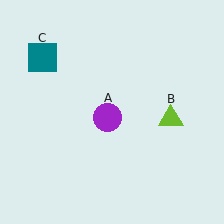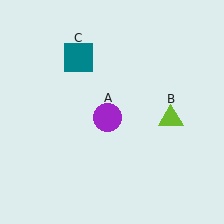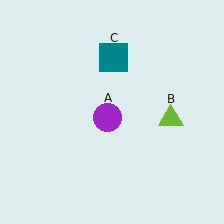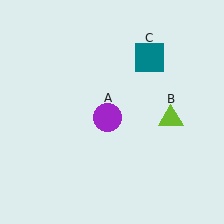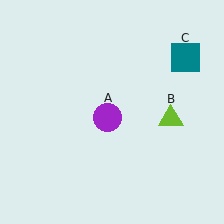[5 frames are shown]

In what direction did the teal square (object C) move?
The teal square (object C) moved right.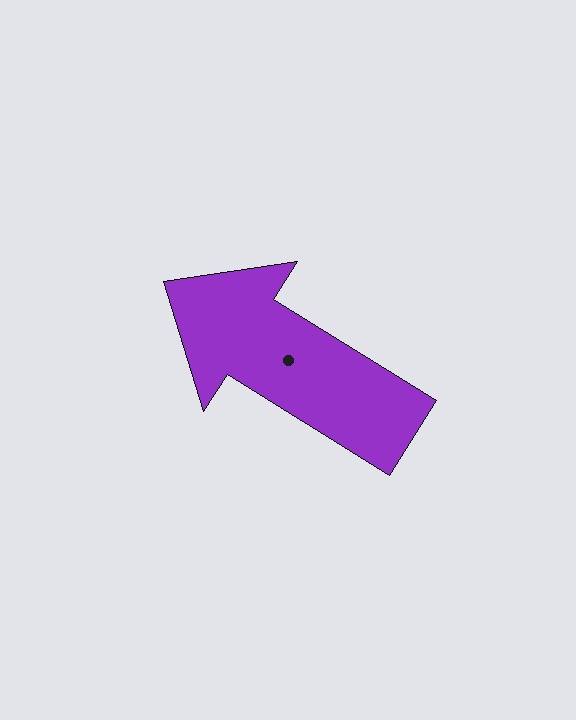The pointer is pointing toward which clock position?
Roughly 10 o'clock.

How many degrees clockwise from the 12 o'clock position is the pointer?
Approximately 302 degrees.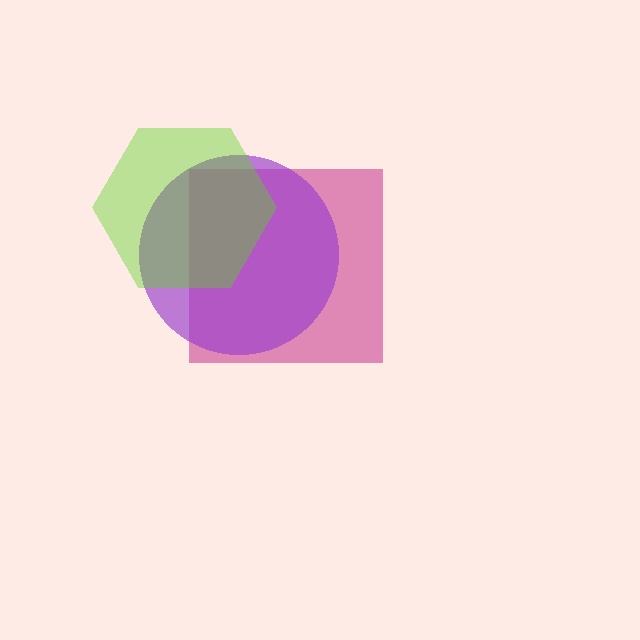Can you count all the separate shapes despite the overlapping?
Yes, there are 3 separate shapes.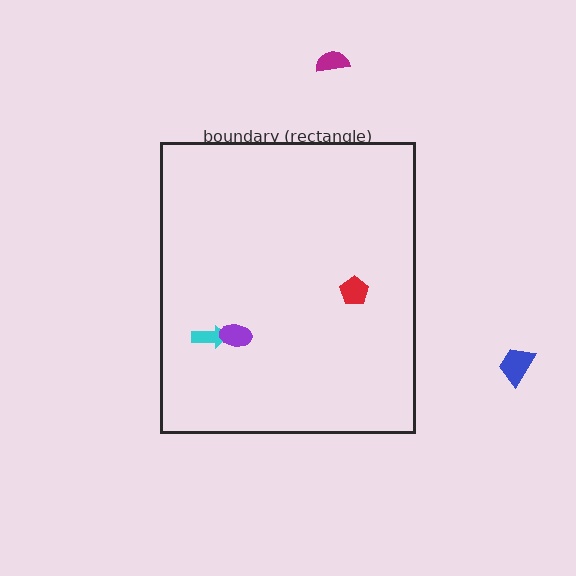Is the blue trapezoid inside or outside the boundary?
Outside.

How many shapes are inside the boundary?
3 inside, 2 outside.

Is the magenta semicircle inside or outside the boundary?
Outside.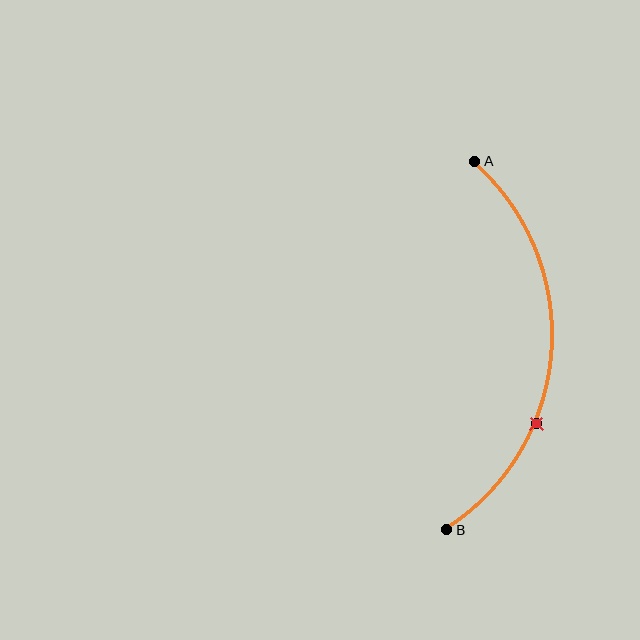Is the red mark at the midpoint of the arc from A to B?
No. The red mark lies on the arc but is closer to endpoint B. The arc midpoint would be at the point on the curve equidistant along the arc from both A and B.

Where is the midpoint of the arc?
The arc midpoint is the point on the curve farthest from the straight line joining A and B. It sits to the right of that line.